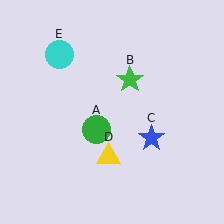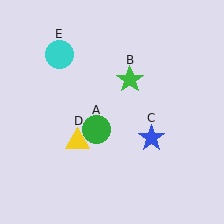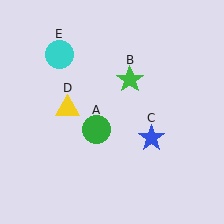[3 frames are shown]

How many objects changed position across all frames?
1 object changed position: yellow triangle (object D).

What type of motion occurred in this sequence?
The yellow triangle (object D) rotated clockwise around the center of the scene.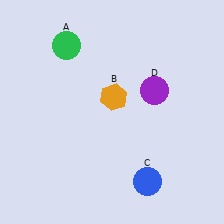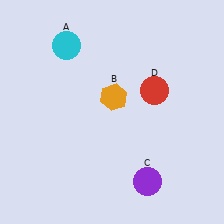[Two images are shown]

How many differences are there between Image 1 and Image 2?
There are 3 differences between the two images.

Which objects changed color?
A changed from green to cyan. C changed from blue to purple. D changed from purple to red.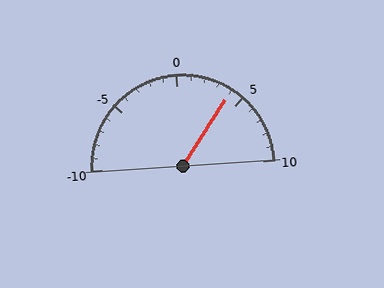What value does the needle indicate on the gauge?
The needle indicates approximately 4.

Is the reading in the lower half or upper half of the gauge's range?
The reading is in the upper half of the range (-10 to 10).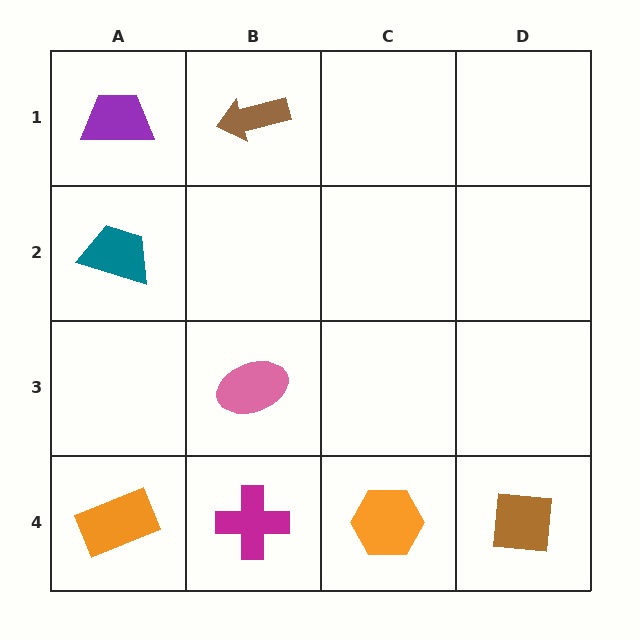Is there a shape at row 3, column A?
No, that cell is empty.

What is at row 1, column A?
A purple trapezoid.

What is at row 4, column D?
A brown square.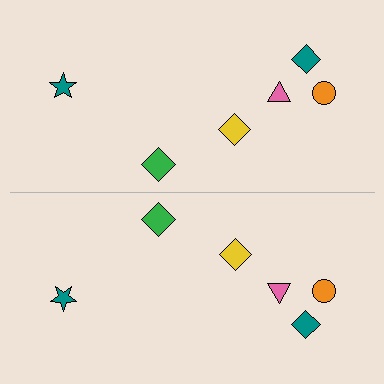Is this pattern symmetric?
Yes, this pattern has bilateral (reflection) symmetry.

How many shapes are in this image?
There are 12 shapes in this image.